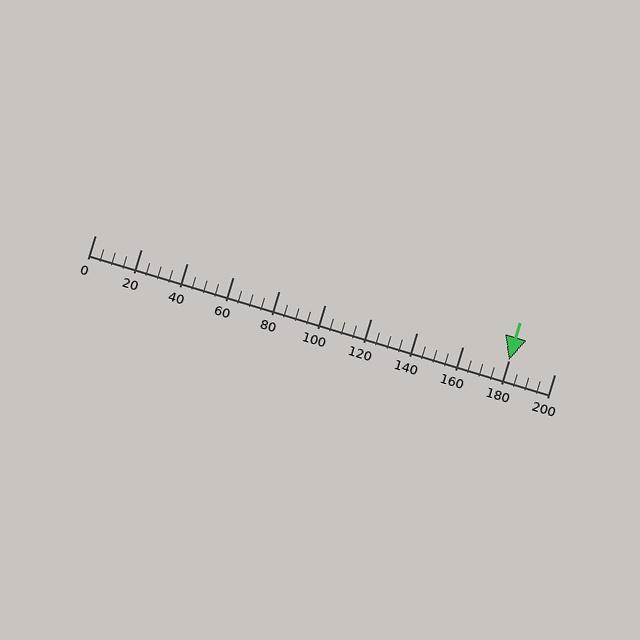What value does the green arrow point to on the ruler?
The green arrow points to approximately 180.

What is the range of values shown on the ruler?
The ruler shows values from 0 to 200.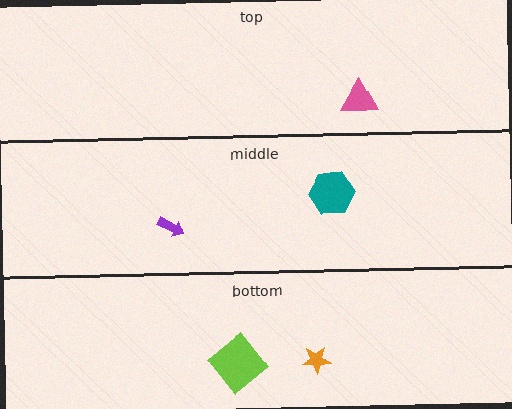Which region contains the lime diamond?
The bottom region.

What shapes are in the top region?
The pink triangle.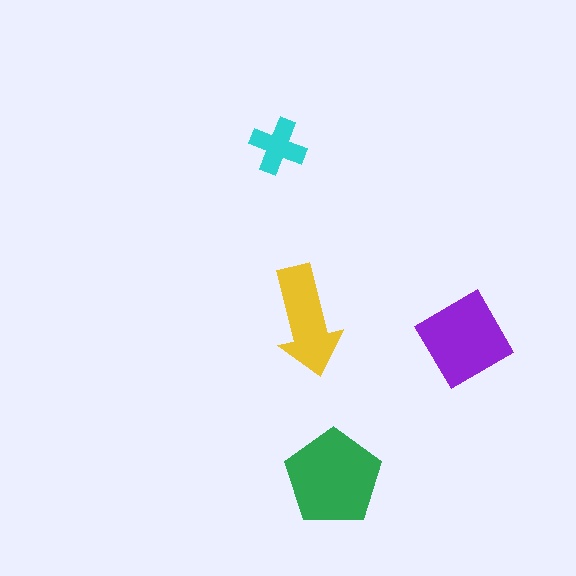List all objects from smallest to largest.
The cyan cross, the yellow arrow, the purple diamond, the green pentagon.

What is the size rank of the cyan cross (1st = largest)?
4th.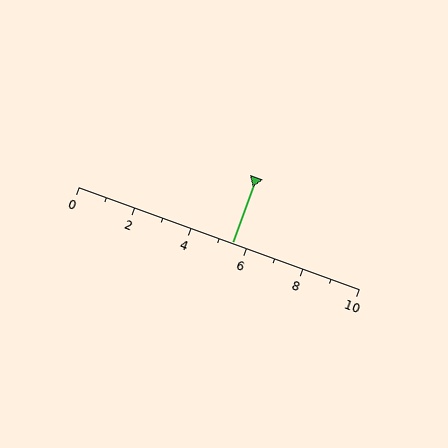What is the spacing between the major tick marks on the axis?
The major ticks are spaced 2 apart.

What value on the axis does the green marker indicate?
The marker indicates approximately 5.5.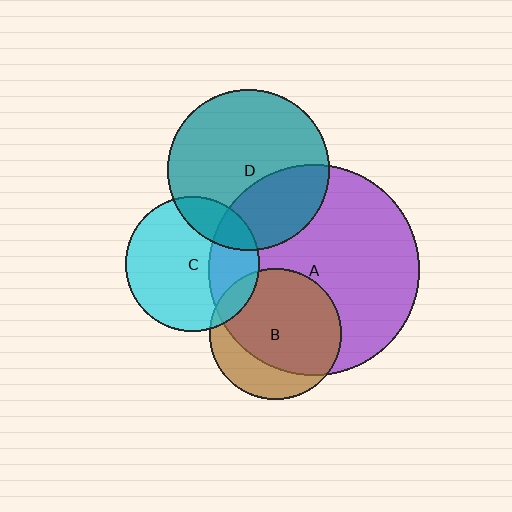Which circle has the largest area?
Circle A (purple).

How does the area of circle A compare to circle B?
Approximately 2.6 times.